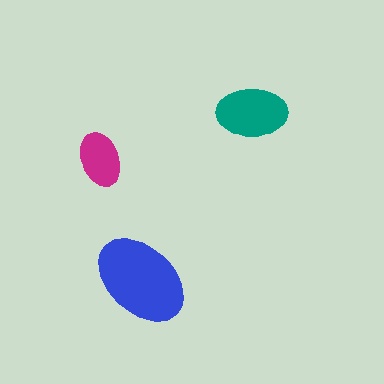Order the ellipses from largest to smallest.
the blue one, the teal one, the magenta one.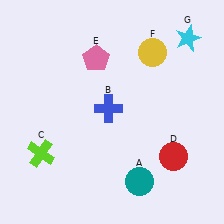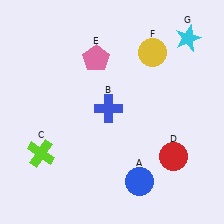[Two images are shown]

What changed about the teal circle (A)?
In Image 1, A is teal. In Image 2, it changed to blue.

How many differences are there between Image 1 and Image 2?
There is 1 difference between the two images.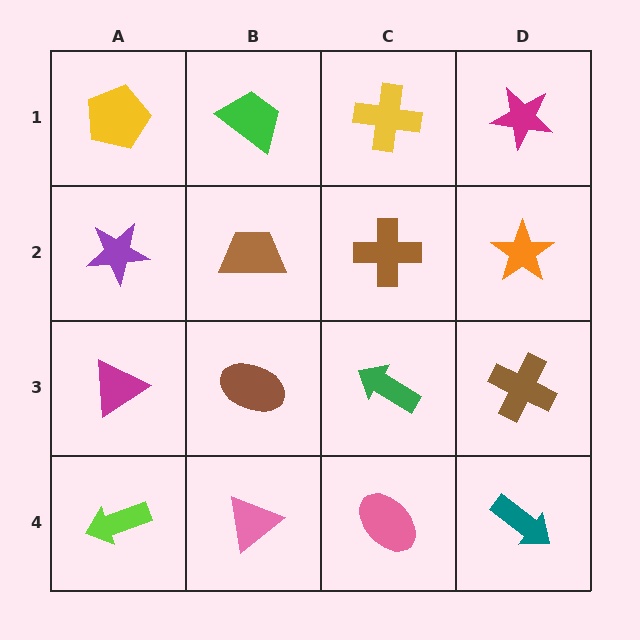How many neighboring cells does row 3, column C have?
4.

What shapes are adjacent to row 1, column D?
An orange star (row 2, column D), a yellow cross (row 1, column C).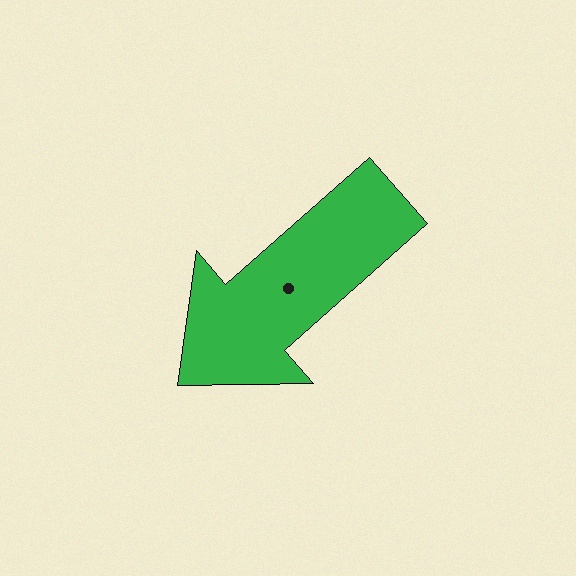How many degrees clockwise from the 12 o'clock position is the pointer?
Approximately 229 degrees.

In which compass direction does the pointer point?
Southwest.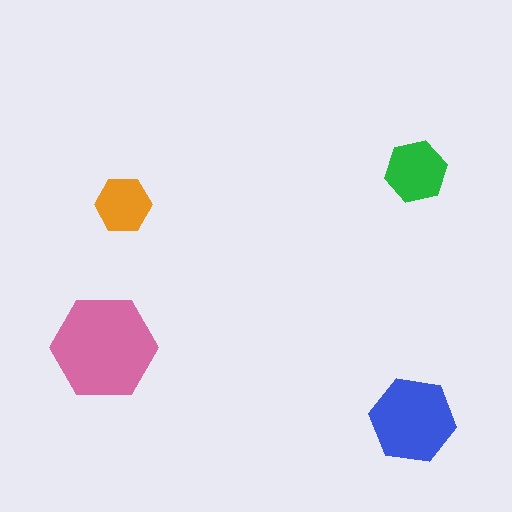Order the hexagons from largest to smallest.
the pink one, the blue one, the green one, the orange one.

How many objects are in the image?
There are 4 objects in the image.